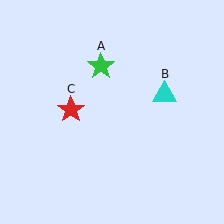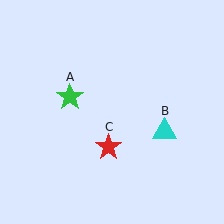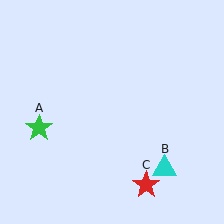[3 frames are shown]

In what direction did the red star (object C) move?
The red star (object C) moved down and to the right.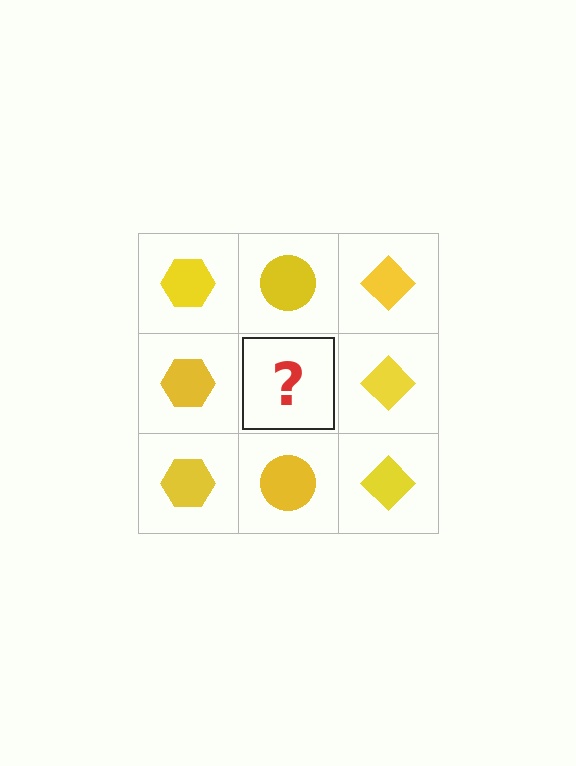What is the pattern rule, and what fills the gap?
The rule is that each column has a consistent shape. The gap should be filled with a yellow circle.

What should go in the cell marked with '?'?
The missing cell should contain a yellow circle.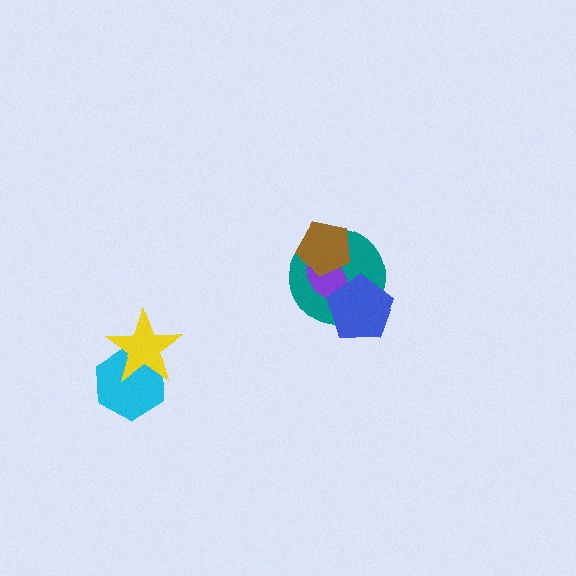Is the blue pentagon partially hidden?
No, no other shape covers it.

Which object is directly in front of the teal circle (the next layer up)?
The purple ellipse is directly in front of the teal circle.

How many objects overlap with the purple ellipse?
3 objects overlap with the purple ellipse.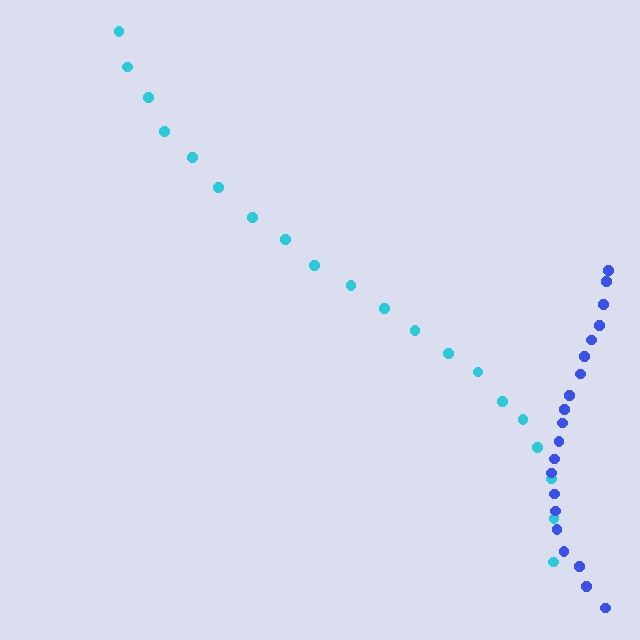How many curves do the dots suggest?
There are 2 distinct paths.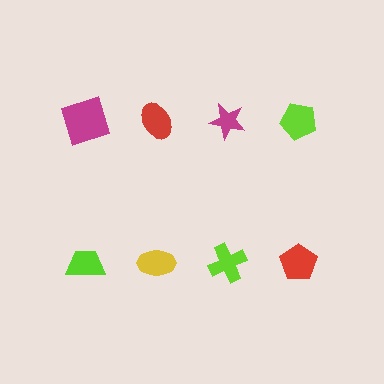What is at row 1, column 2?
A red ellipse.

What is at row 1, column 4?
A lime pentagon.